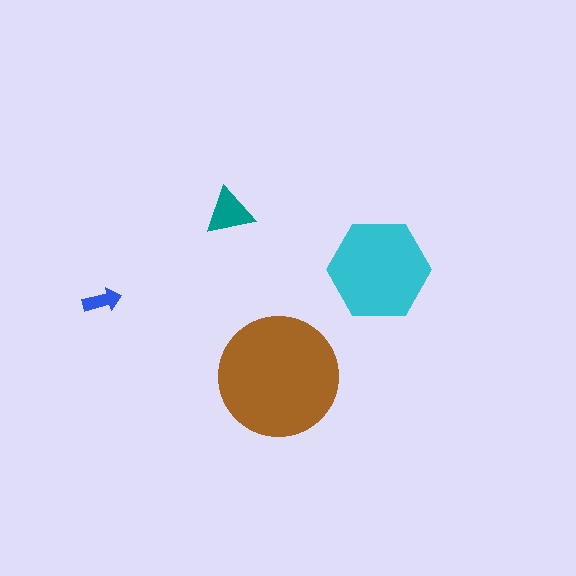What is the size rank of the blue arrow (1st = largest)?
4th.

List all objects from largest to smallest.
The brown circle, the cyan hexagon, the teal triangle, the blue arrow.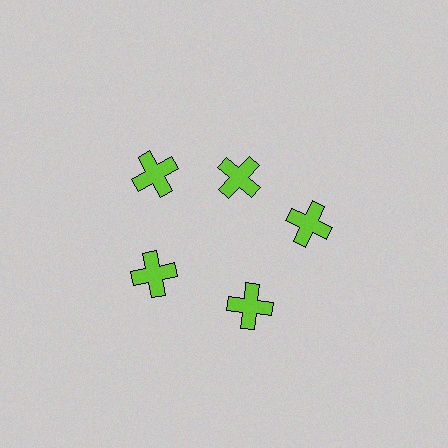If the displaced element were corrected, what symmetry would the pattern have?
It would have 5-fold rotational symmetry — the pattern would map onto itself every 72 degrees.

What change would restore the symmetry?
The symmetry would be restored by moving it outward, back onto the ring so that all 5 crosses sit at equal angles and equal distance from the center.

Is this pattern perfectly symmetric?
No. The 5 lime crosses are arranged in a ring, but one element near the 1 o'clock position is pulled inward toward the center, breaking the 5-fold rotational symmetry.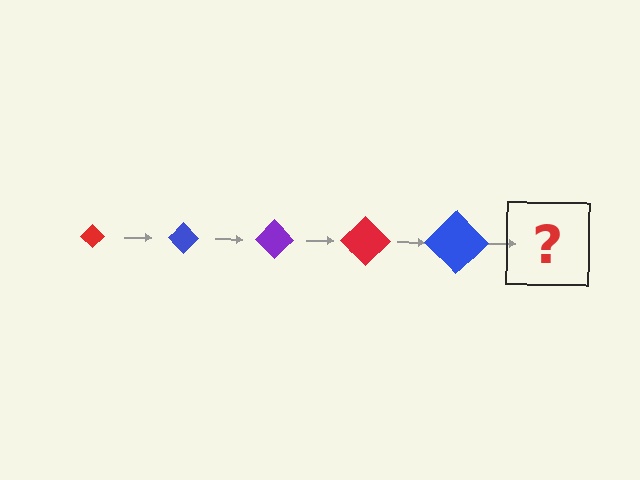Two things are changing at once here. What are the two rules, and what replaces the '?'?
The two rules are that the diamond grows larger each step and the color cycles through red, blue, and purple. The '?' should be a purple diamond, larger than the previous one.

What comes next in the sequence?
The next element should be a purple diamond, larger than the previous one.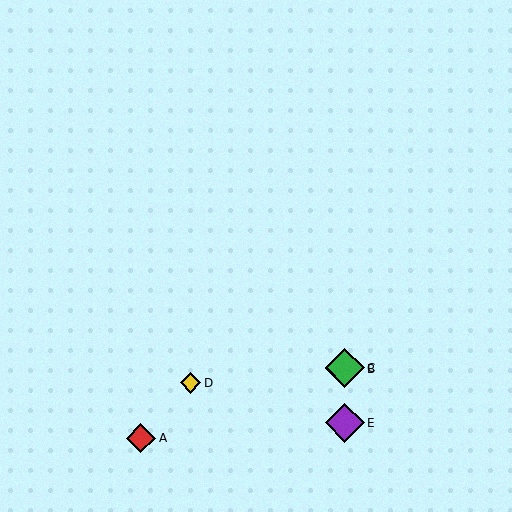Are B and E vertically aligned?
Yes, both are at x≈345.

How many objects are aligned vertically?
3 objects (B, C, E) are aligned vertically.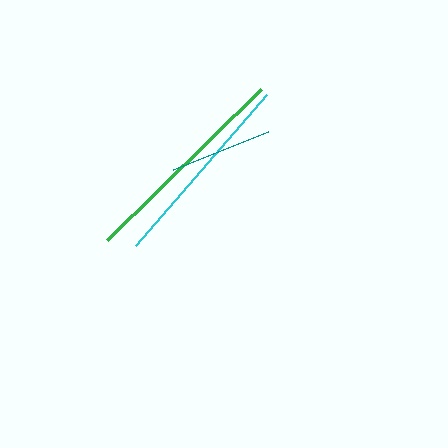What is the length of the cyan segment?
The cyan segment is approximately 200 pixels long.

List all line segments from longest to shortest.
From longest to shortest: green, cyan, teal.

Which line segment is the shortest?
The teal line is the shortest at approximately 102 pixels.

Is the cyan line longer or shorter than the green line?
The green line is longer than the cyan line.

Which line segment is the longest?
The green line is the longest at approximately 216 pixels.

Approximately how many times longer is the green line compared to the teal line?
The green line is approximately 2.1 times the length of the teal line.